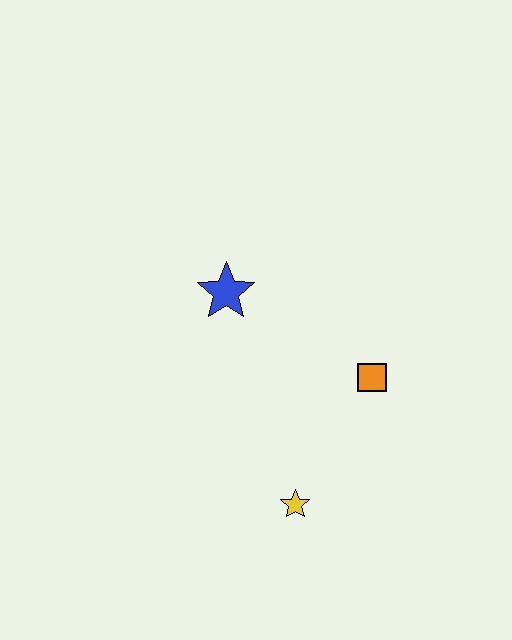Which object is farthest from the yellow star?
The blue star is farthest from the yellow star.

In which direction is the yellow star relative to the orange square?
The yellow star is below the orange square.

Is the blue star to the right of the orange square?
No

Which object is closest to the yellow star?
The orange square is closest to the yellow star.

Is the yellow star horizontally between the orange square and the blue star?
Yes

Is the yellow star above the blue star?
No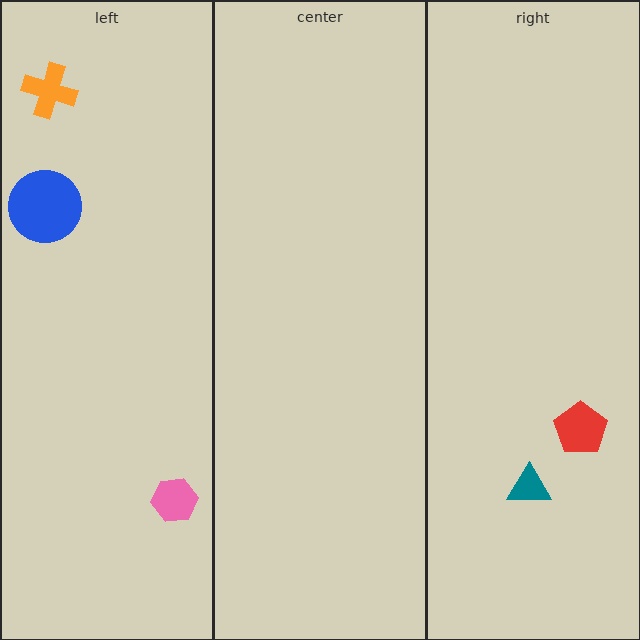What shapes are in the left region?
The pink hexagon, the blue circle, the orange cross.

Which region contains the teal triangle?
The right region.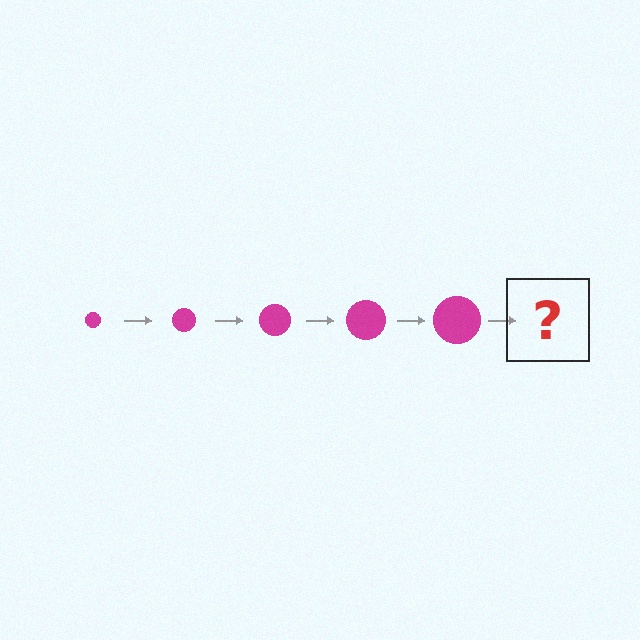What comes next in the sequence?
The next element should be a magenta circle, larger than the previous one.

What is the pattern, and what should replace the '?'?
The pattern is that the circle gets progressively larger each step. The '?' should be a magenta circle, larger than the previous one.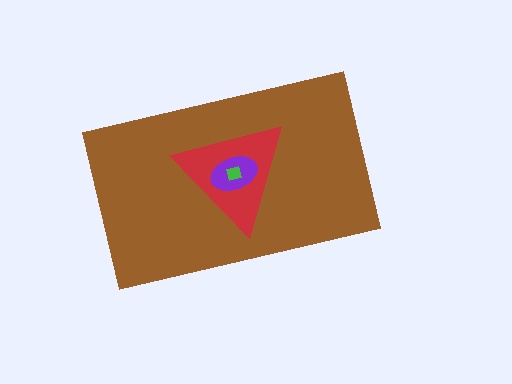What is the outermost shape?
The brown rectangle.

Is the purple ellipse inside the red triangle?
Yes.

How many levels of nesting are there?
4.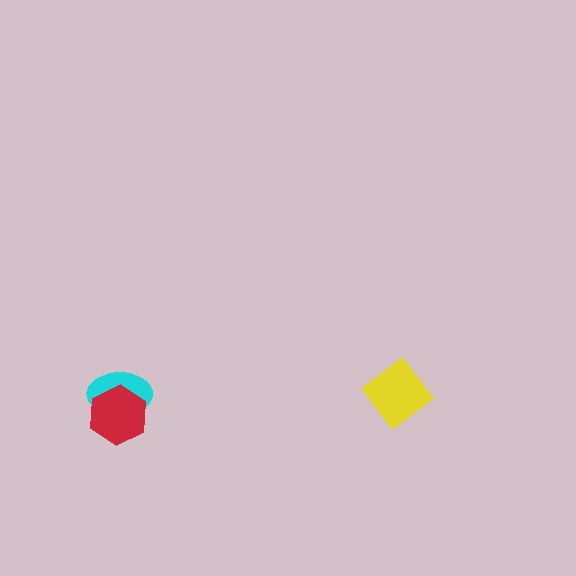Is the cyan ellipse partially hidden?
Yes, it is partially covered by another shape.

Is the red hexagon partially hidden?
No, no other shape covers it.